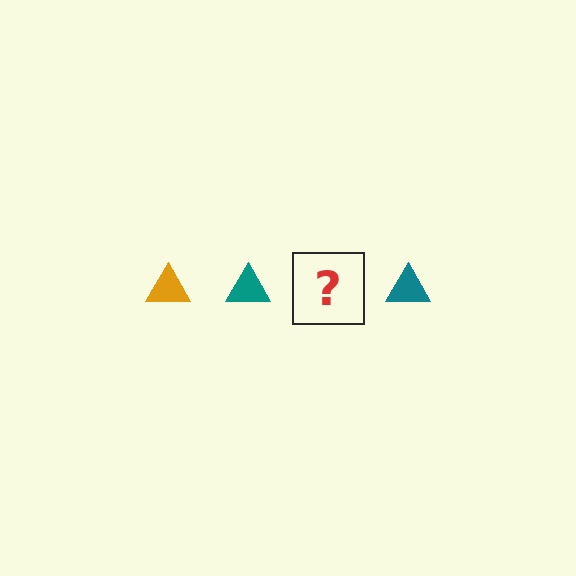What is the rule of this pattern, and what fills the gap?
The rule is that the pattern cycles through orange, teal triangles. The gap should be filled with an orange triangle.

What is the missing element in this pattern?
The missing element is an orange triangle.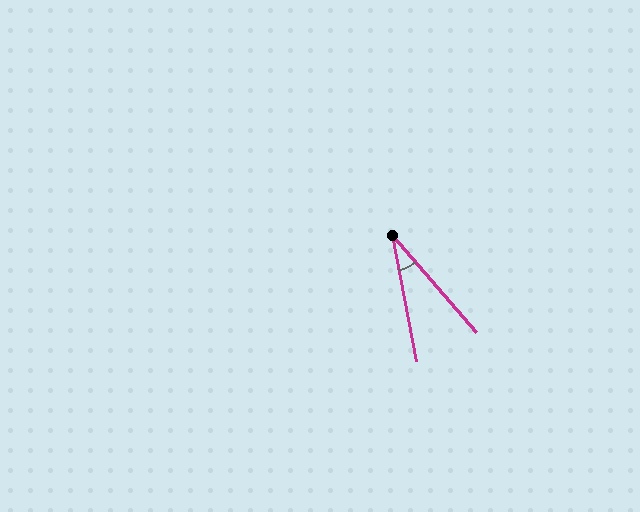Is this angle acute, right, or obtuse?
It is acute.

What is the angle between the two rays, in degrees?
Approximately 30 degrees.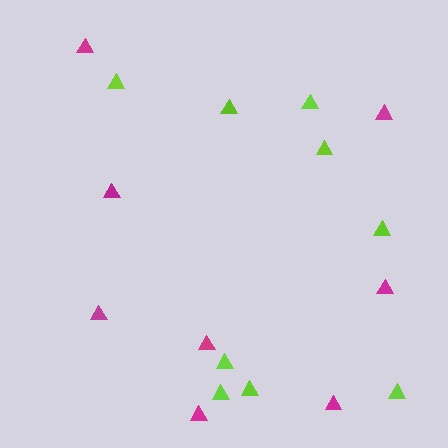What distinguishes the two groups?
There are 2 groups: one group of lime triangles (9) and one group of magenta triangles (8).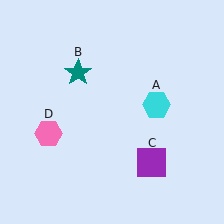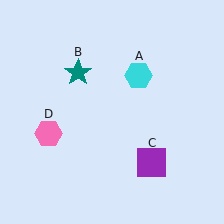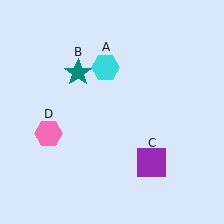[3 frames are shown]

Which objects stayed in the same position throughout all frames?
Teal star (object B) and purple square (object C) and pink hexagon (object D) remained stationary.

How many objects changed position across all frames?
1 object changed position: cyan hexagon (object A).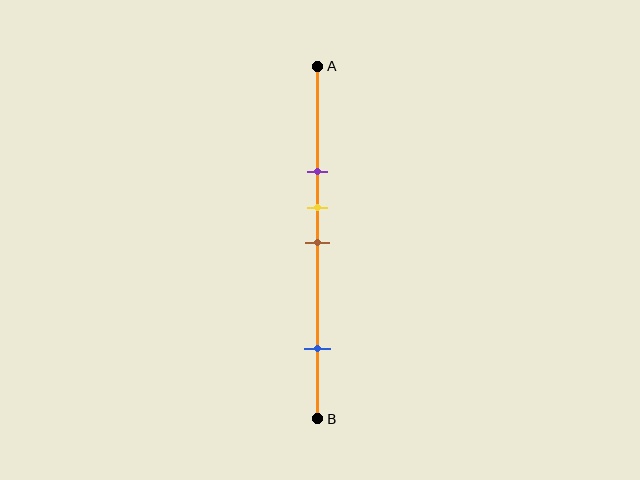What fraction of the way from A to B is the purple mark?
The purple mark is approximately 30% (0.3) of the way from A to B.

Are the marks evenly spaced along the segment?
No, the marks are not evenly spaced.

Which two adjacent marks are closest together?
The yellow and brown marks are the closest adjacent pair.